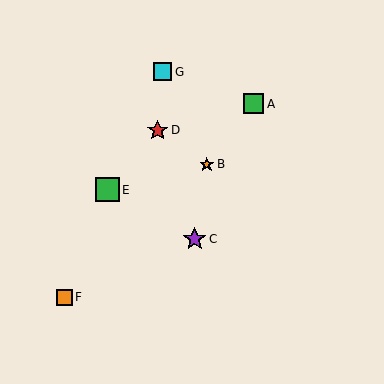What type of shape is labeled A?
Shape A is a green square.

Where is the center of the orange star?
The center of the orange star is at (207, 164).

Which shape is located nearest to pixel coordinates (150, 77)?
The cyan square (labeled G) at (163, 72) is nearest to that location.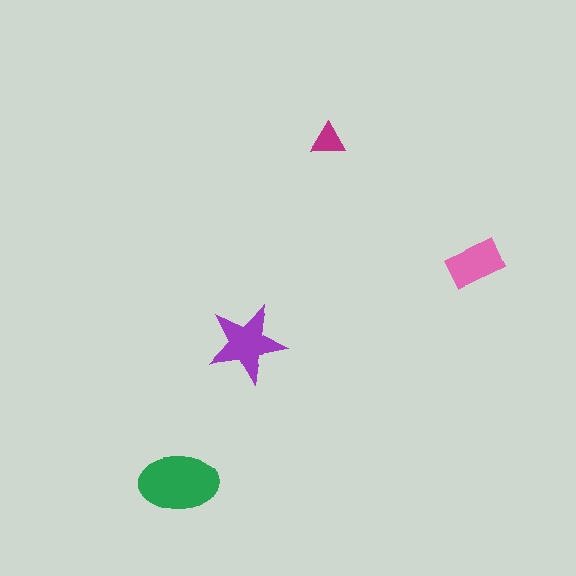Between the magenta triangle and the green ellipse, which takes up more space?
The green ellipse.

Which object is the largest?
The green ellipse.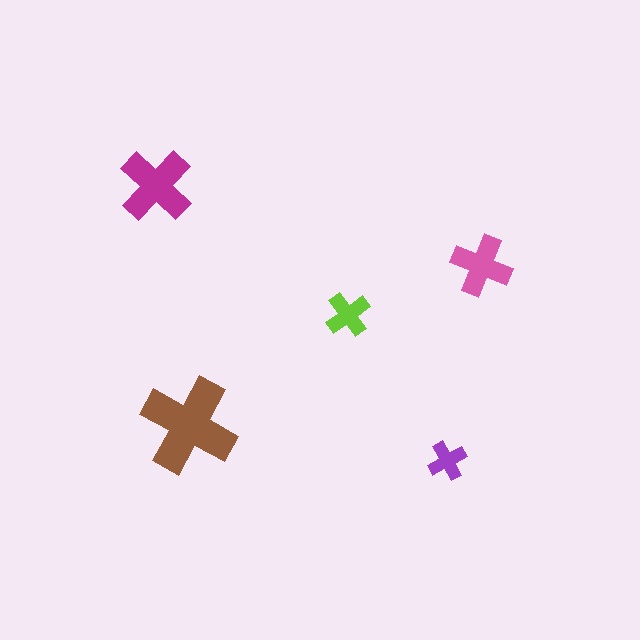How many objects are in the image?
There are 5 objects in the image.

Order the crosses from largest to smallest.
the brown one, the magenta one, the pink one, the lime one, the purple one.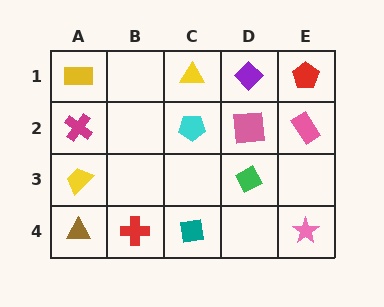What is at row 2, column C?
A cyan pentagon.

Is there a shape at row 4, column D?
No, that cell is empty.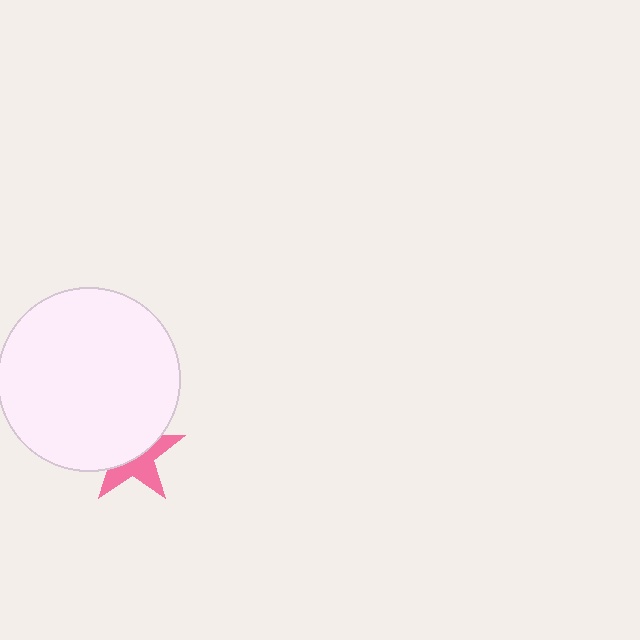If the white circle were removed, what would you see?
You would see the complete pink star.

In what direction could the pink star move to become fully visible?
The pink star could move down. That would shift it out from behind the white circle entirely.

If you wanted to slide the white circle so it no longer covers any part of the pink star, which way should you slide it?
Slide it up — that is the most direct way to separate the two shapes.